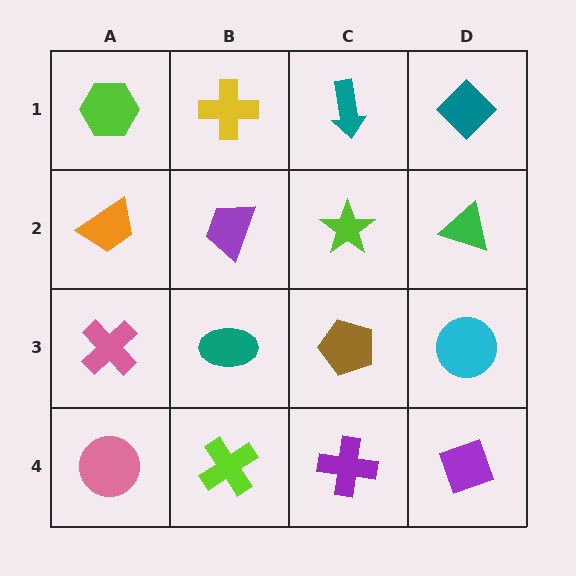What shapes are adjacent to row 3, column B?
A purple trapezoid (row 2, column B), a lime cross (row 4, column B), a pink cross (row 3, column A), a brown pentagon (row 3, column C).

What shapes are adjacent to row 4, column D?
A cyan circle (row 3, column D), a purple cross (row 4, column C).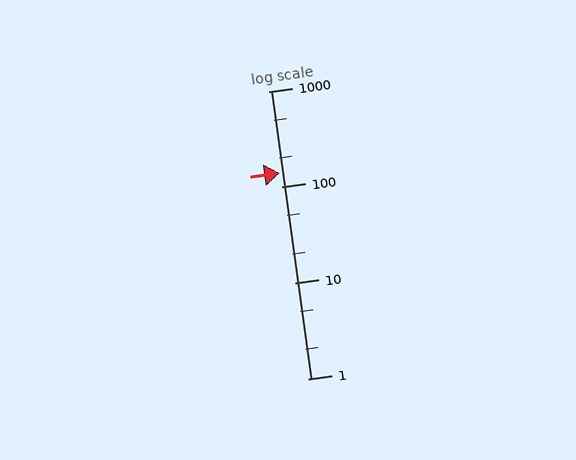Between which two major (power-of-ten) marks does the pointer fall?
The pointer is between 100 and 1000.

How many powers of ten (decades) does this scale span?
The scale spans 3 decades, from 1 to 1000.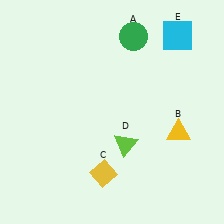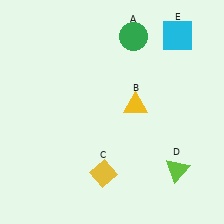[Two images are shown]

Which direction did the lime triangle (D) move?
The lime triangle (D) moved right.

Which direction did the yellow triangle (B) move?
The yellow triangle (B) moved left.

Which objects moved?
The objects that moved are: the yellow triangle (B), the lime triangle (D).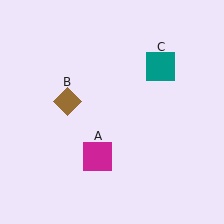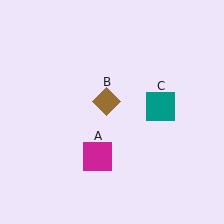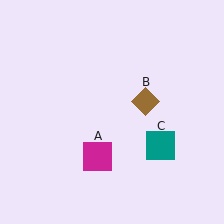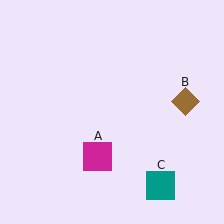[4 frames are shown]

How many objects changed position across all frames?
2 objects changed position: brown diamond (object B), teal square (object C).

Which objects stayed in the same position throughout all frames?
Magenta square (object A) remained stationary.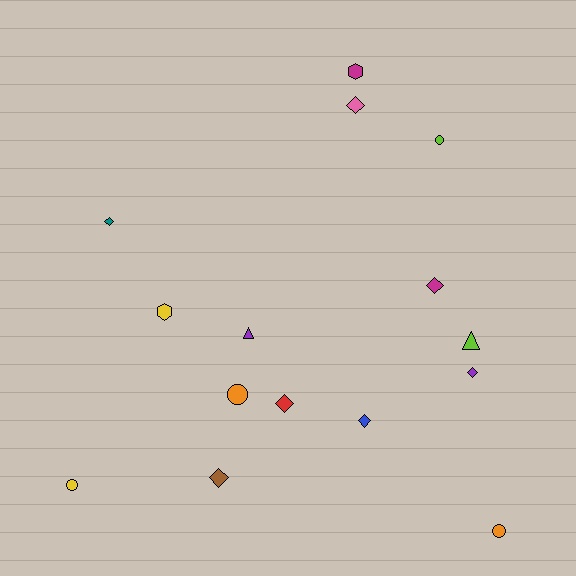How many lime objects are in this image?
There are 2 lime objects.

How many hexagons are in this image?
There are 2 hexagons.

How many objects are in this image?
There are 15 objects.